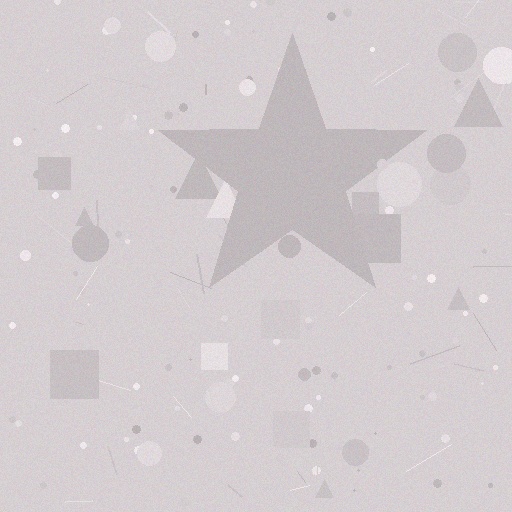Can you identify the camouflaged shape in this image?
The camouflaged shape is a star.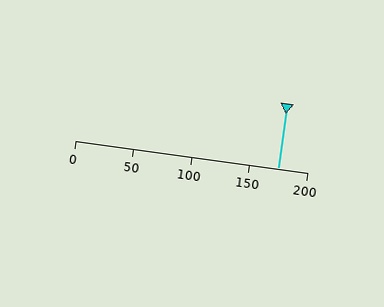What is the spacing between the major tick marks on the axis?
The major ticks are spaced 50 apart.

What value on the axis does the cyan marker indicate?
The marker indicates approximately 175.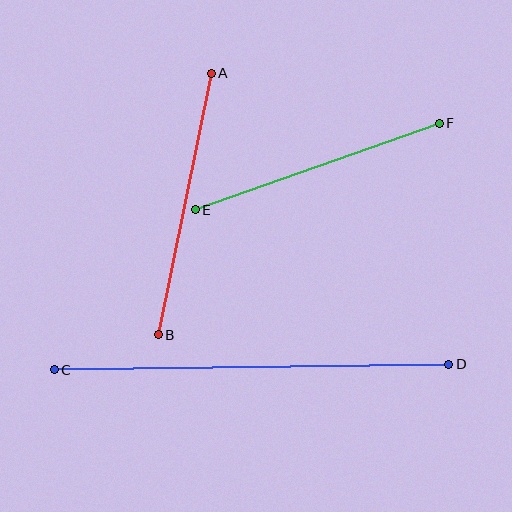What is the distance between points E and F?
The distance is approximately 259 pixels.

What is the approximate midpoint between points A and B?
The midpoint is at approximately (185, 204) pixels.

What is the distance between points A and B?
The distance is approximately 267 pixels.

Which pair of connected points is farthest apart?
Points C and D are farthest apart.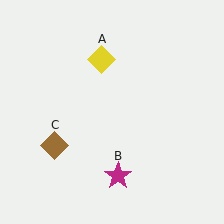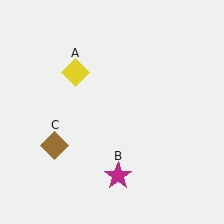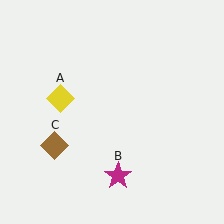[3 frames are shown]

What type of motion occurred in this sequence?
The yellow diamond (object A) rotated counterclockwise around the center of the scene.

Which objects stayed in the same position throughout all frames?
Magenta star (object B) and brown diamond (object C) remained stationary.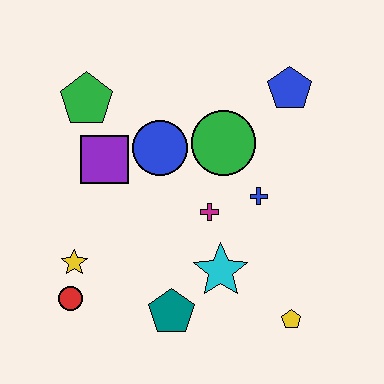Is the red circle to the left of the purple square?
Yes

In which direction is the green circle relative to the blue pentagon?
The green circle is to the left of the blue pentagon.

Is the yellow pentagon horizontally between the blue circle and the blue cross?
No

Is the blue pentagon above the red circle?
Yes